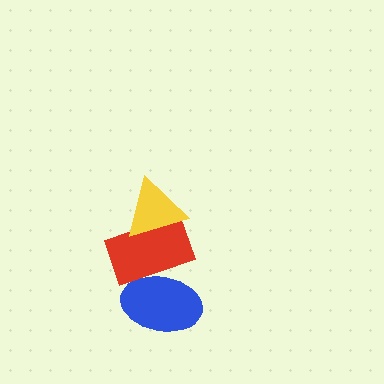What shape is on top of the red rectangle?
The yellow triangle is on top of the red rectangle.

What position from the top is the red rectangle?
The red rectangle is 2nd from the top.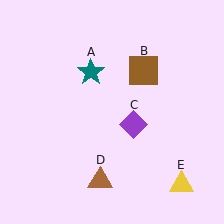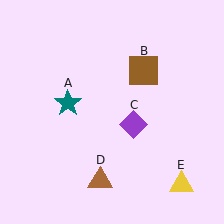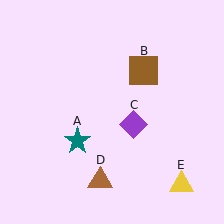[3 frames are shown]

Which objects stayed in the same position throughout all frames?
Brown square (object B) and purple diamond (object C) and brown triangle (object D) and yellow triangle (object E) remained stationary.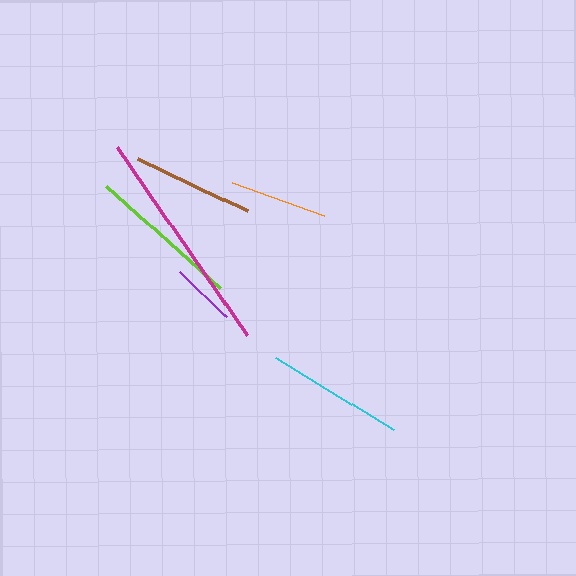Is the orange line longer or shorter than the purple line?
The orange line is longer than the purple line.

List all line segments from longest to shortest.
From longest to shortest: magenta, lime, cyan, brown, orange, purple.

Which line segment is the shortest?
The purple line is the shortest at approximately 65 pixels.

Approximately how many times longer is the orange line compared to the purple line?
The orange line is approximately 1.5 times the length of the purple line.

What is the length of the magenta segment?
The magenta segment is approximately 229 pixels long.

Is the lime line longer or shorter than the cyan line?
The lime line is longer than the cyan line.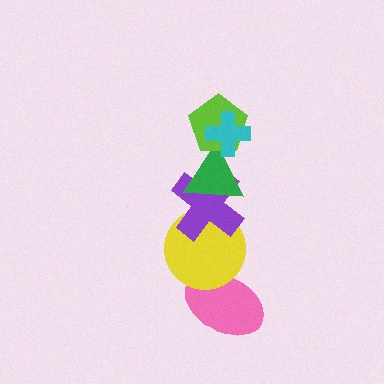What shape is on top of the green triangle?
The lime pentagon is on top of the green triangle.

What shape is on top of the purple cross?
The green triangle is on top of the purple cross.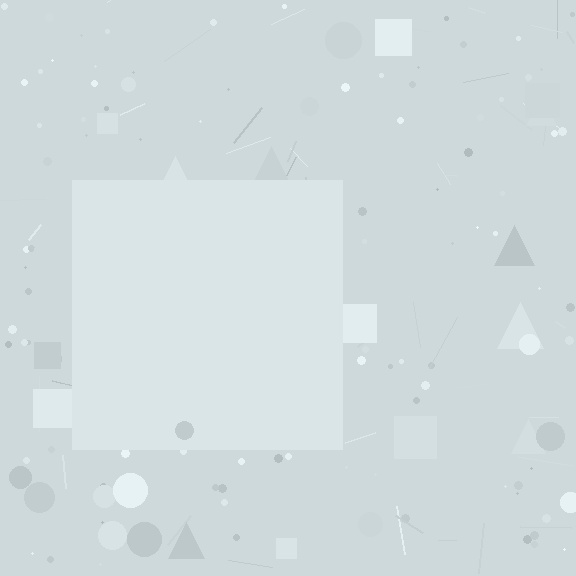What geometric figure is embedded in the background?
A square is embedded in the background.